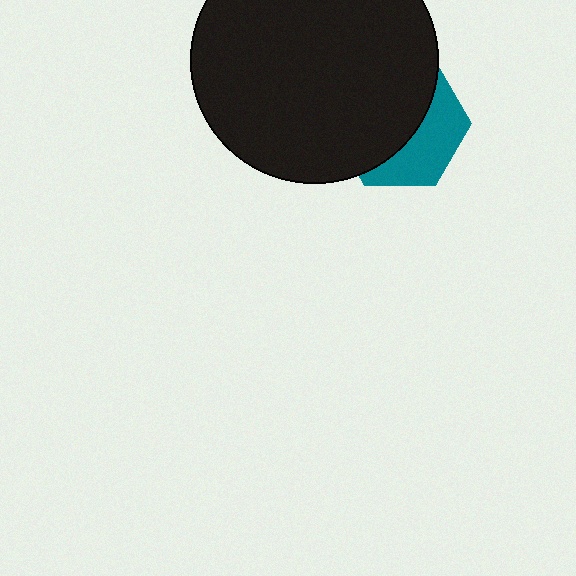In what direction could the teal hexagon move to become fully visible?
The teal hexagon could move toward the lower-right. That would shift it out from behind the black circle entirely.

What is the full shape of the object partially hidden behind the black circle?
The partially hidden object is a teal hexagon.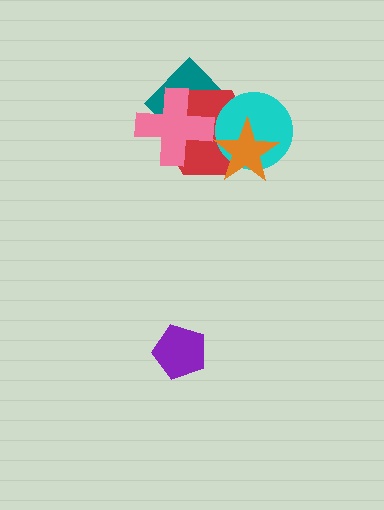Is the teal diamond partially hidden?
Yes, it is partially covered by another shape.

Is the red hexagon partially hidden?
Yes, it is partially covered by another shape.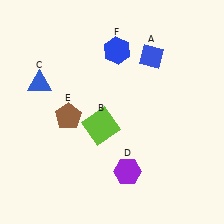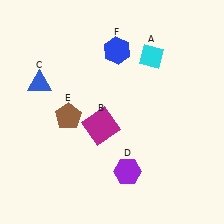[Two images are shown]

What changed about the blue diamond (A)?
In Image 1, A is blue. In Image 2, it changed to cyan.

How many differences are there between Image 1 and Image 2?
There are 2 differences between the two images.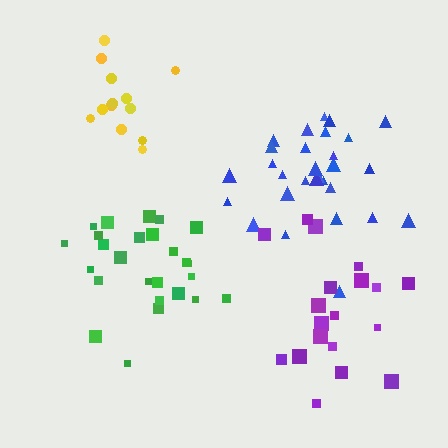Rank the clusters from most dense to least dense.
yellow, green, blue, purple.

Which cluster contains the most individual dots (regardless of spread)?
Blue (29).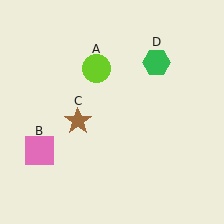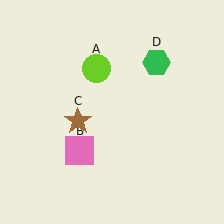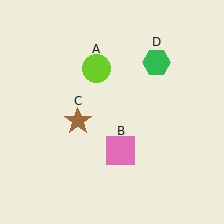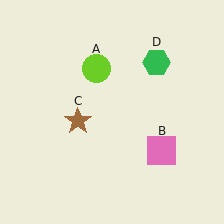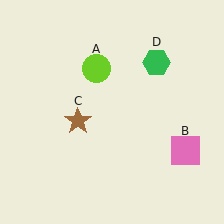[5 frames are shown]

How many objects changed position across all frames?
1 object changed position: pink square (object B).